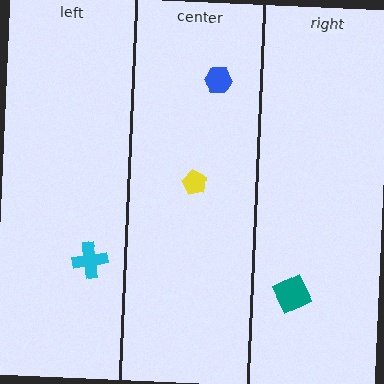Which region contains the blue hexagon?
The center region.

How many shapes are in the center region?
2.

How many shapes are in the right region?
1.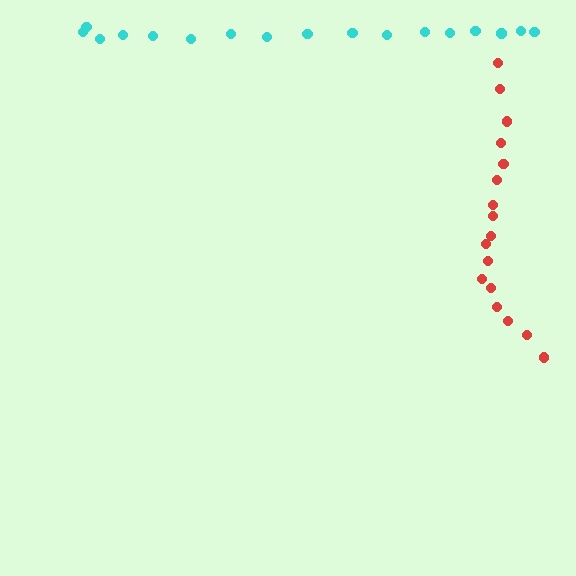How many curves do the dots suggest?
There are 2 distinct paths.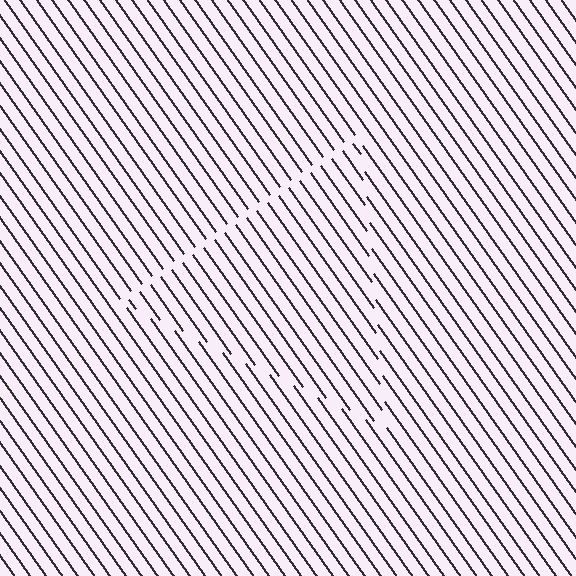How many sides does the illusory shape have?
3 sides — the line-ends trace a triangle.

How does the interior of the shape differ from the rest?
The interior of the shape contains the same grating, shifted by half a period — the contour is defined by the phase discontinuity where line-ends from the inner and outer gratings abut.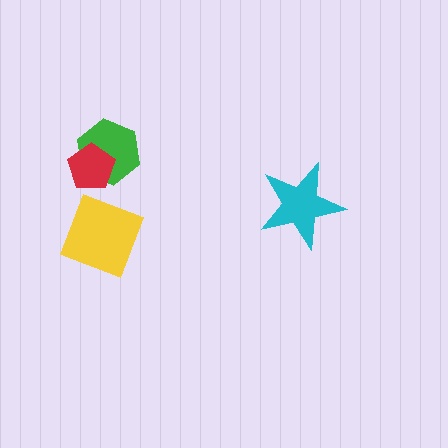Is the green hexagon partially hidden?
Yes, it is partially covered by another shape.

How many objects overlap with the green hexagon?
1 object overlaps with the green hexagon.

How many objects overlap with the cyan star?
0 objects overlap with the cyan star.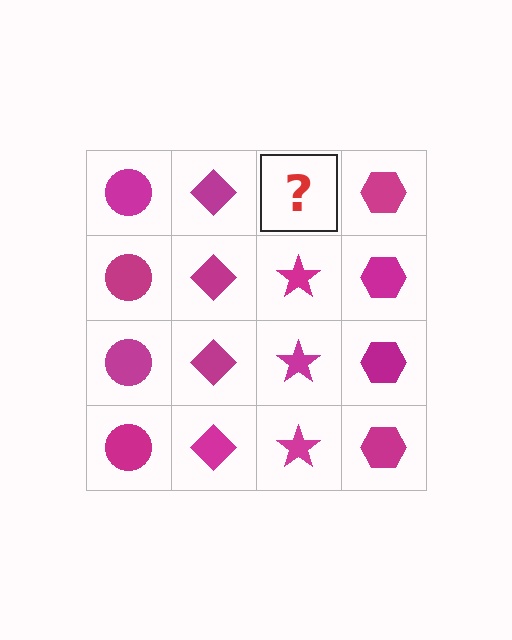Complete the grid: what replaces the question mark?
The question mark should be replaced with a magenta star.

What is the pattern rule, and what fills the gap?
The rule is that each column has a consistent shape. The gap should be filled with a magenta star.